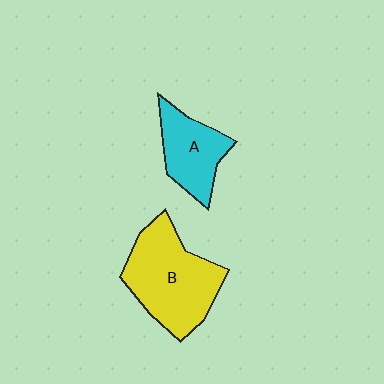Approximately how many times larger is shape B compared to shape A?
Approximately 1.7 times.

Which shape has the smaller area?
Shape A (cyan).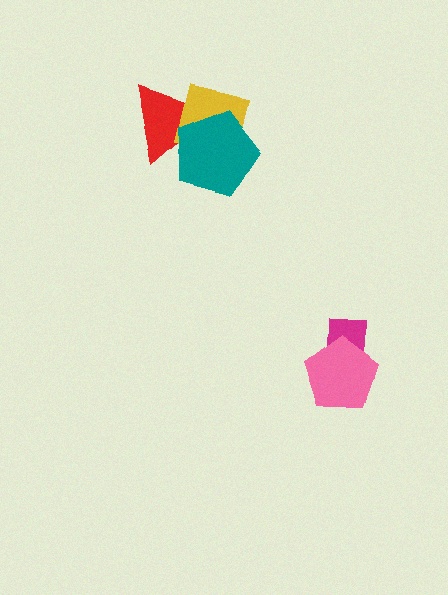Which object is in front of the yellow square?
The teal pentagon is in front of the yellow square.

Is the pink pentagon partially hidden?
No, no other shape covers it.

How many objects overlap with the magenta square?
1 object overlaps with the magenta square.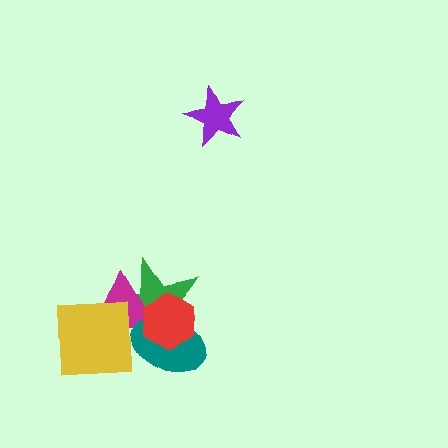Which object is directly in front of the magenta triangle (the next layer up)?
The teal ellipse is directly in front of the magenta triangle.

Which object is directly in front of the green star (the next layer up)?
The magenta triangle is directly in front of the green star.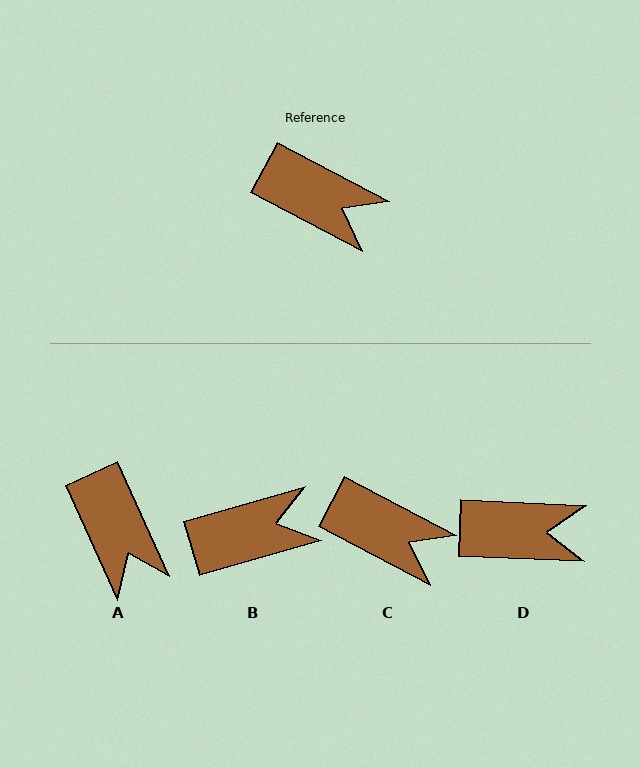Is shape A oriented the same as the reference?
No, it is off by about 38 degrees.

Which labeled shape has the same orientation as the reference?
C.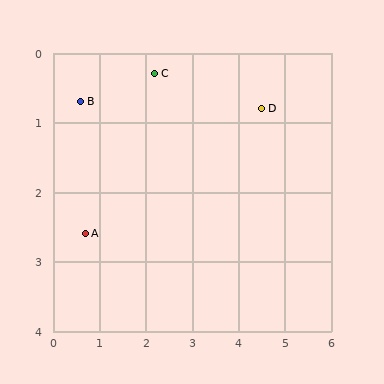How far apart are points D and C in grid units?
Points D and C are about 2.4 grid units apart.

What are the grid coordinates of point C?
Point C is at approximately (2.2, 0.3).